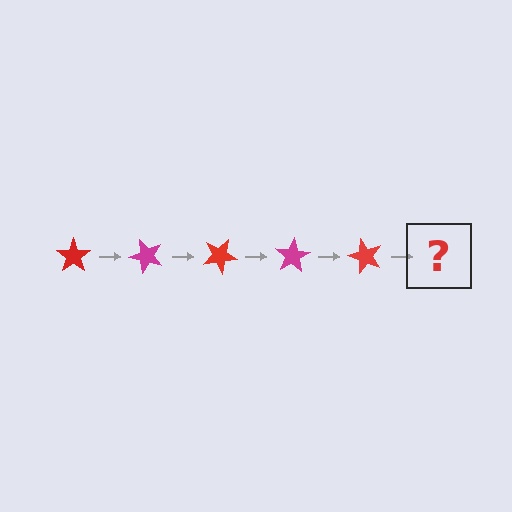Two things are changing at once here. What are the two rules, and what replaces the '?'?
The two rules are that it rotates 50 degrees each step and the color cycles through red and magenta. The '?' should be a magenta star, rotated 250 degrees from the start.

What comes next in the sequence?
The next element should be a magenta star, rotated 250 degrees from the start.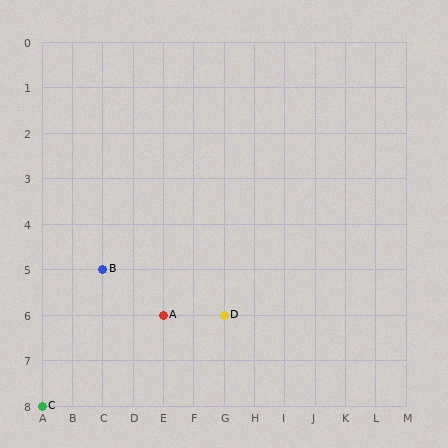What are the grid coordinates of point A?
Point A is at grid coordinates (E, 6).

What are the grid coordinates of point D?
Point D is at grid coordinates (G, 6).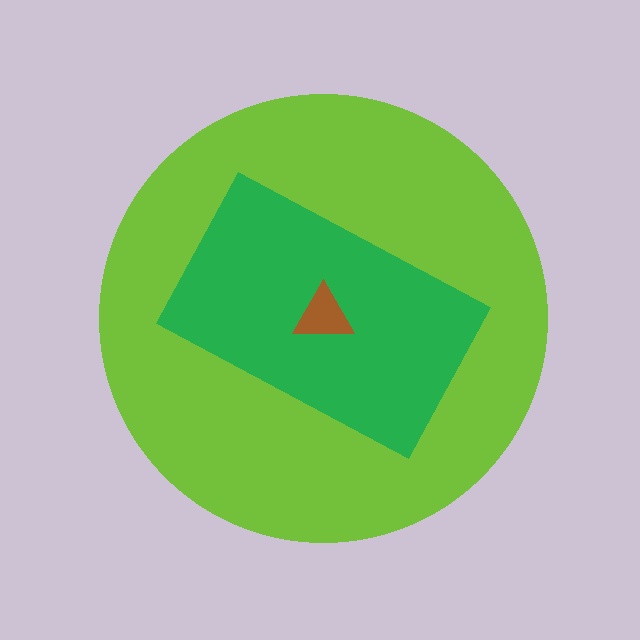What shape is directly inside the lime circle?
The green rectangle.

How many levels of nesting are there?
3.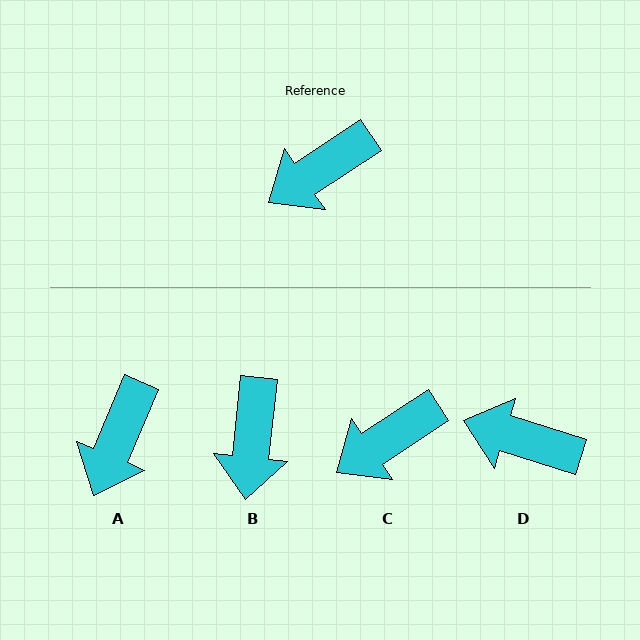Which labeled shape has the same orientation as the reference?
C.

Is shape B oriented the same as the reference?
No, it is off by about 50 degrees.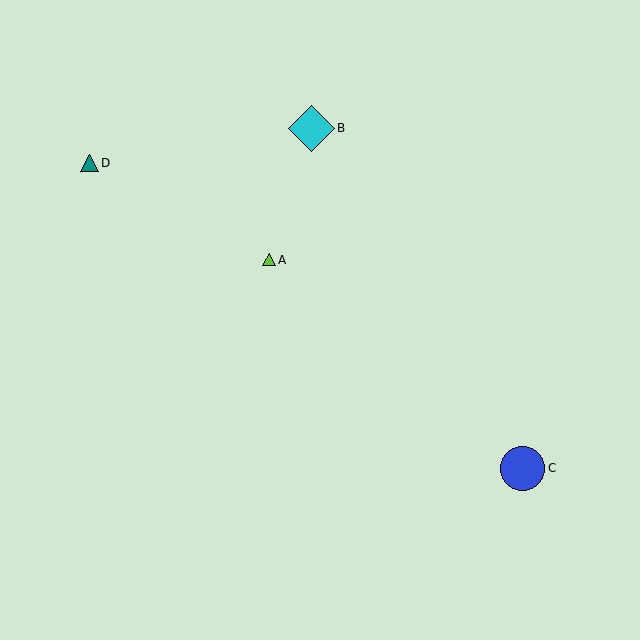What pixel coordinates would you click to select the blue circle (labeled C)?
Click at (523, 468) to select the blue circle C.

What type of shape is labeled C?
Shape C is a blue circle.